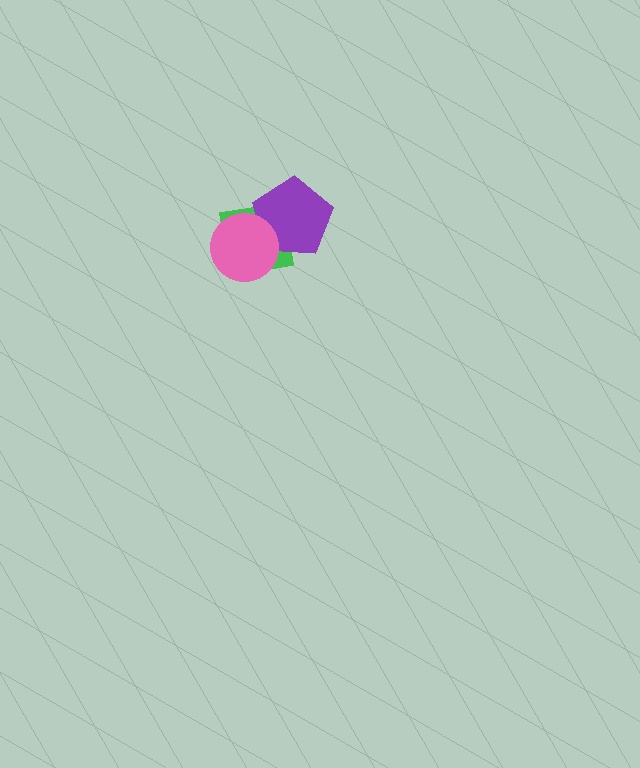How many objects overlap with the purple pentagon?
2 objects overlap with the purple pentagon.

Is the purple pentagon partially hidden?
Yes, it is partially covered by another shape.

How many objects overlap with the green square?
2 objects overlap with the green square.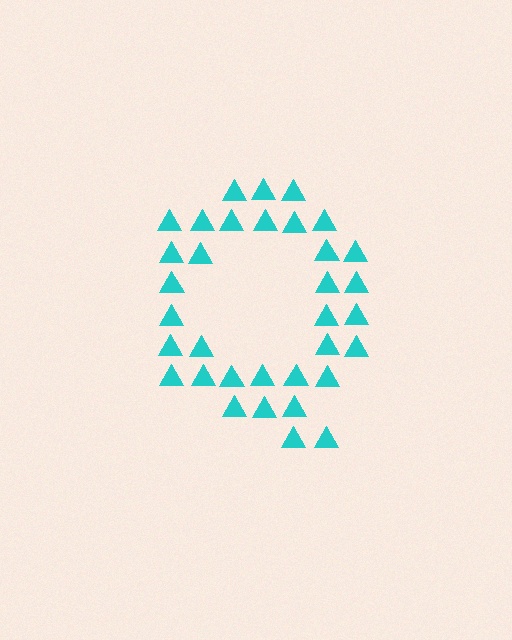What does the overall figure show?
The overall figure shows the letter Q.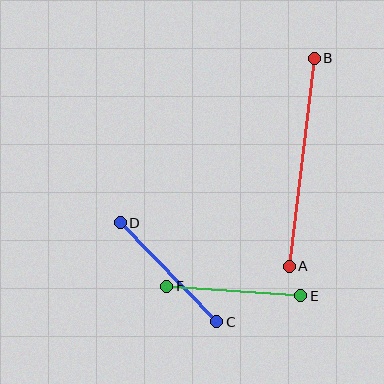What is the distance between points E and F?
The distance is approximately 134 pixels.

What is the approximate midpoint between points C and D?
The midpoint is at approximately (169, 272) pixels.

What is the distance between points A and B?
The distance is approximately 210 pixels.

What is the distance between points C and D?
The distance is approximately 138 pixels.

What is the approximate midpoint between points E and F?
The midpoint is at approximately (234, 291) pixels.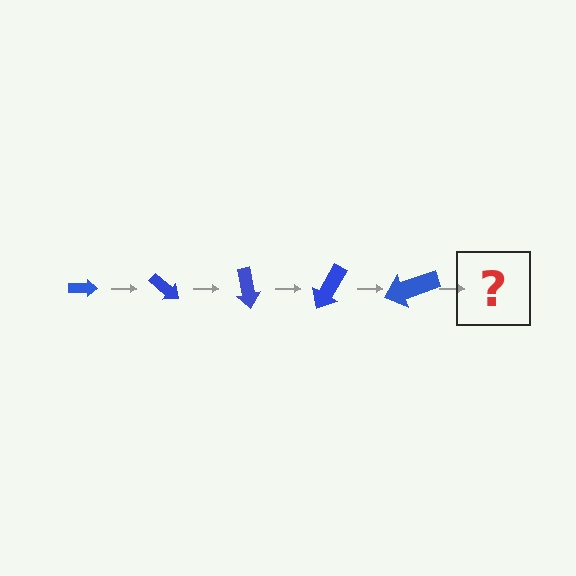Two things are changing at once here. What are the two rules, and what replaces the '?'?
The two rules are that the arrow grows larger each step and it rotates 40 degrees each step. The '?' should be an arrow, larger than the previous one and rotated 200 degrees from the start.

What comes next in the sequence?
The next element should be an arrow, larger than the previous one and rotated 200 degrees from the start.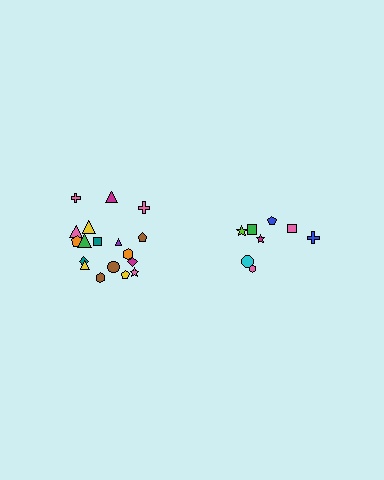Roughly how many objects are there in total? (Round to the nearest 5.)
Roughly 25 objects in total.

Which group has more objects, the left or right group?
The left group.